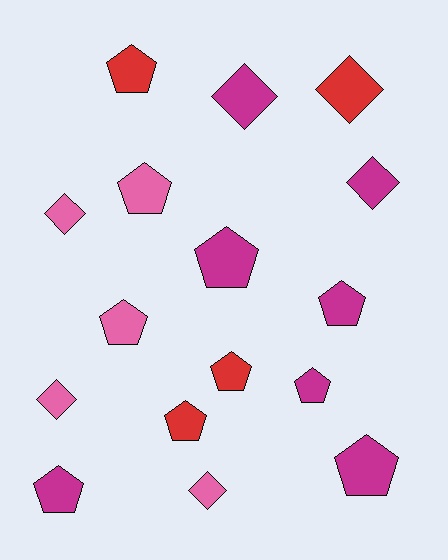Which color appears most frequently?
Magenta, with 7 objects.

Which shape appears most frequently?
Pentagon, with 10 objects.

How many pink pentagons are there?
There are 2 pink pentagons.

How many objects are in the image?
There are 16 objects.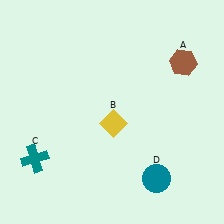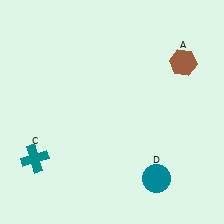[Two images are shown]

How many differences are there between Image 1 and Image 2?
There is 1 difference between the two images.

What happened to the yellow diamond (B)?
The yellow diamond (B) was removed in Image 2. It was in the bottom-right area of Image 1.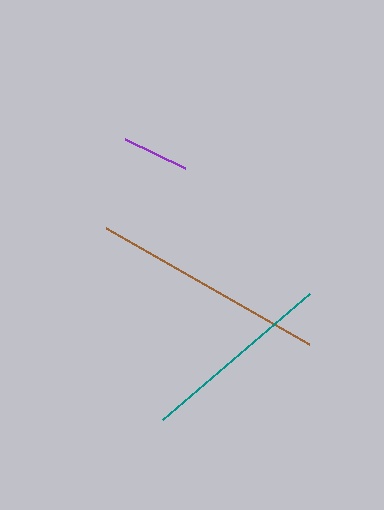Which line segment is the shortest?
The purple line is the shortest at approximately 67 pixels.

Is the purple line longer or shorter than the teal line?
The teal line is longer than the purple line.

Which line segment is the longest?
The brown line is the longest at approximately 233 pixels.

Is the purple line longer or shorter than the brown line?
The brown line is longer than the purple line.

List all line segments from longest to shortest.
From longest to shortest: brown, teal, purple.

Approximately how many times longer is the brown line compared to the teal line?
The brown line is approximately 1.2 times the length of the teal line.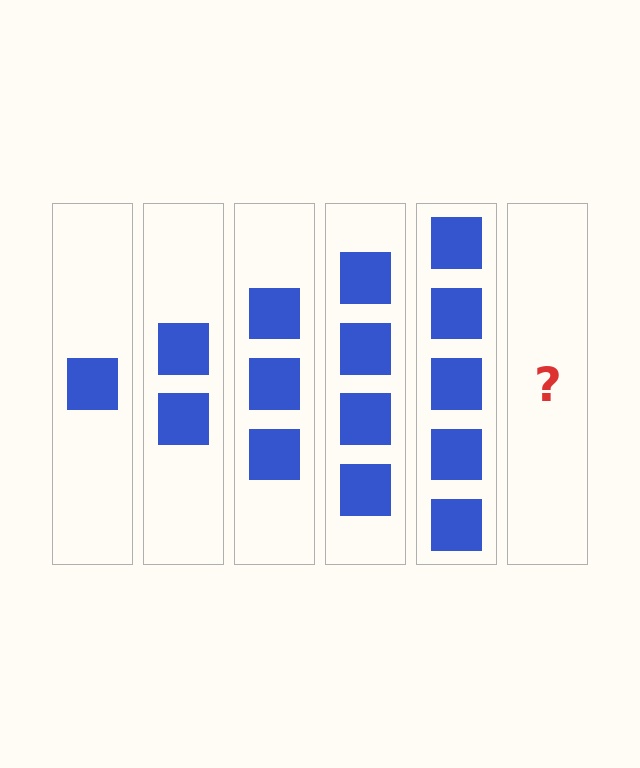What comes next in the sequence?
The next element should be 6 squares.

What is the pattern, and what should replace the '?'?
The pattern is that each step adds one more square. The '?' should be 6 squares.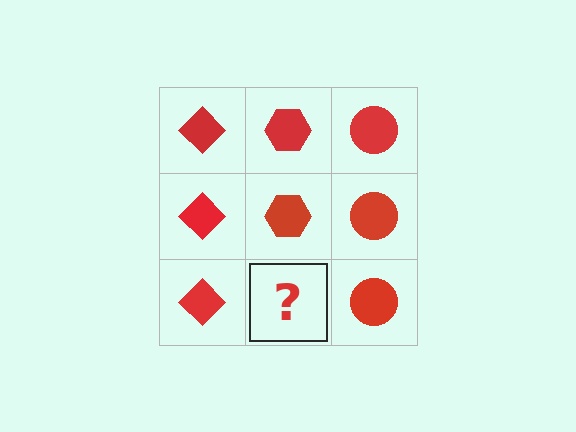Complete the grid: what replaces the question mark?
The question mark should be replaced with a red hexagon.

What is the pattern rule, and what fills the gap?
The rule is that each column has a consistent shape. The gap should be filled with a red hexagon.